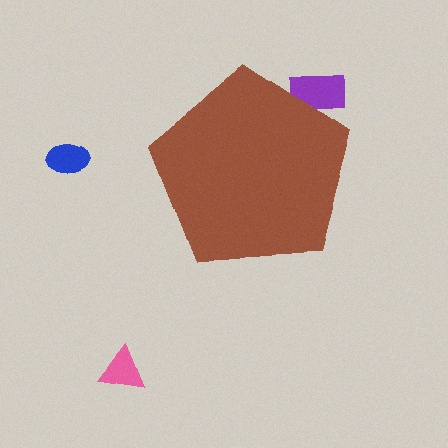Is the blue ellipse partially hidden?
No, the blue ellipse is fully visible.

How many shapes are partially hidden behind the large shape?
1 shape is partially hidden.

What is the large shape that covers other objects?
A brown pentagon.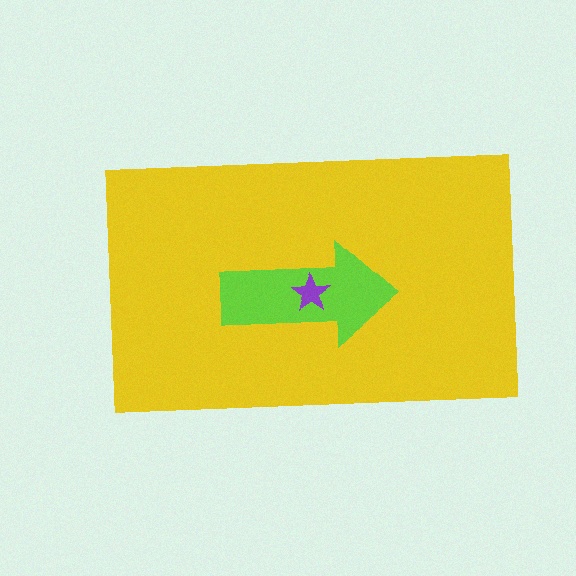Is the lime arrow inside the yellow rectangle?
Yes.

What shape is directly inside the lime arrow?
The purple star.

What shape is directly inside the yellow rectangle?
The lime arrow.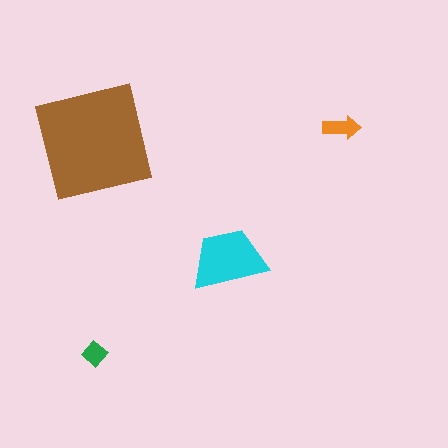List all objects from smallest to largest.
The green diamond, the orange arrow, the cyan trapezoid, the brown square.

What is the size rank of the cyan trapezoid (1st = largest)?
2nd.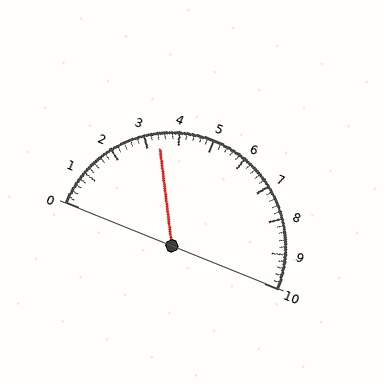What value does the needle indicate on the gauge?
The needle indicates approximately 3.4.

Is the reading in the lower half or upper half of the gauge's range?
The reading is in the lower half of the range (0 to 10).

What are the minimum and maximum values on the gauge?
The gauge ranges from 0 to 10.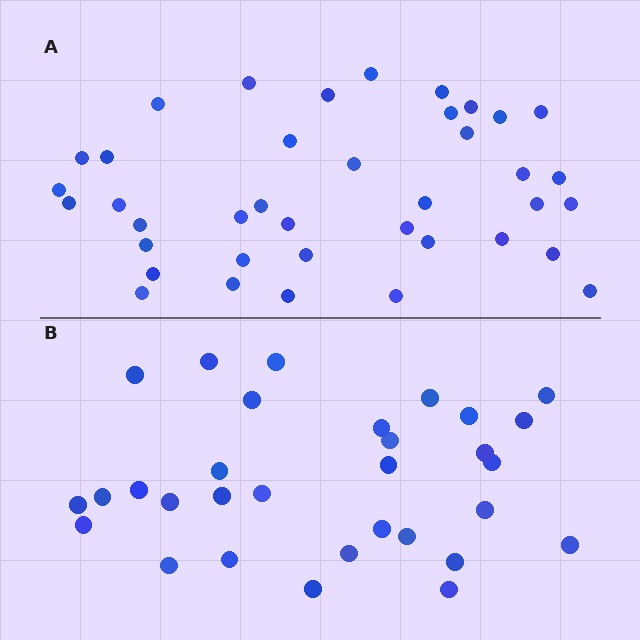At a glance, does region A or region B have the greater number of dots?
Region A (the top region) has more dots.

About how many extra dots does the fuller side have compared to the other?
Region A has roughly 8 or so more dots than region B.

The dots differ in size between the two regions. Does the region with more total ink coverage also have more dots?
No. Region B has more total ink coverage because its dots are larger, but region A actually contains more individual dots. Total area can be misleading — the number of items is what matters here.